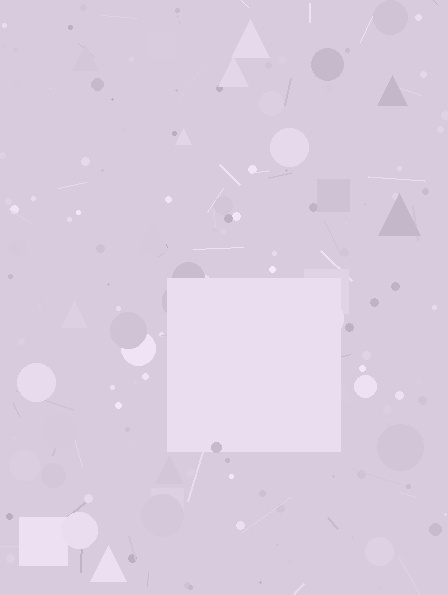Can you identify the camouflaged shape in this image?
The camouflaged shape is a square.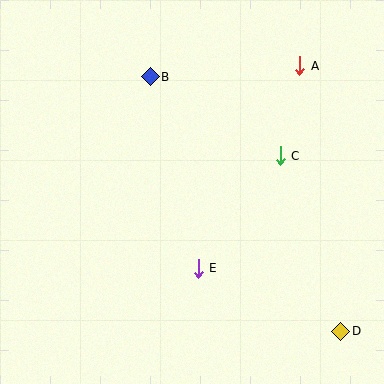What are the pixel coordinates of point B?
Point B is at (151, 77).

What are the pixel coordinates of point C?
Point C is at (280, 156).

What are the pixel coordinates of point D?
Point D is at (340, 332).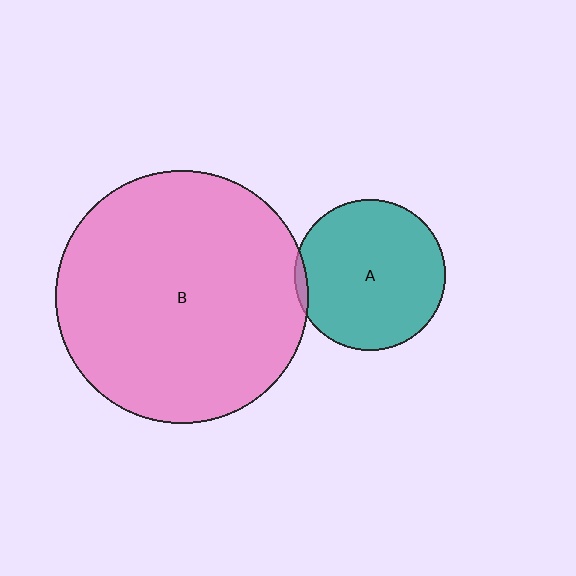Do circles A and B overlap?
Yes.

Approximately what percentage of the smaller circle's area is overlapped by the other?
Approximately 5%.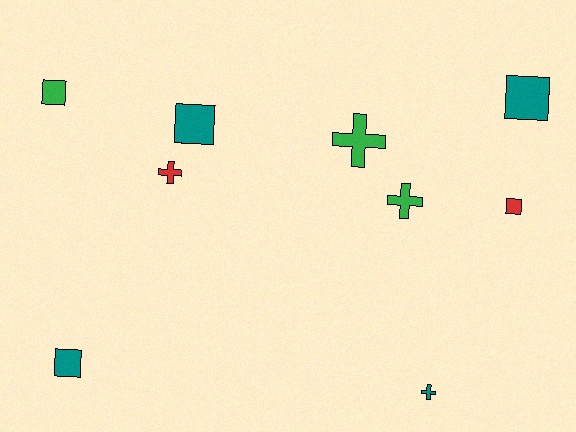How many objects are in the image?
There are 9 objects.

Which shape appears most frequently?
Square, with 5 objects.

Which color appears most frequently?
Teal, with 4 objects.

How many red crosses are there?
There is 1 red cross.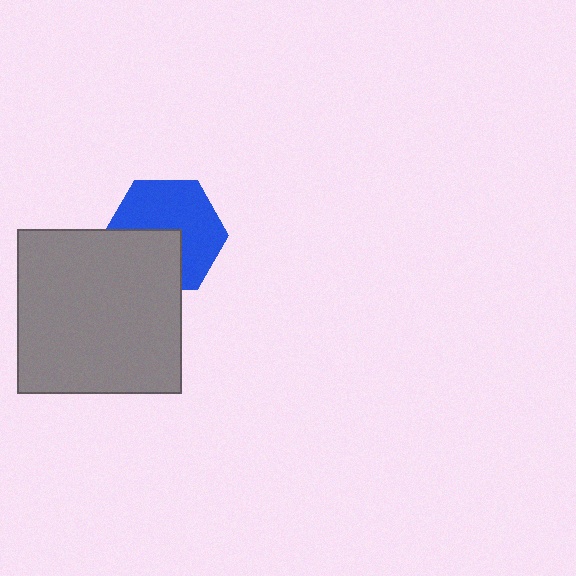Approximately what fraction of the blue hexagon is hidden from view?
Roughly 37% of the blue hexagon is hidden behind the gray square.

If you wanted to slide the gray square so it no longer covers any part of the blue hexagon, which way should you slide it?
Slide it down — that is the most direct way to separate the two shapes.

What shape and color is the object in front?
The object in front is a gray square.